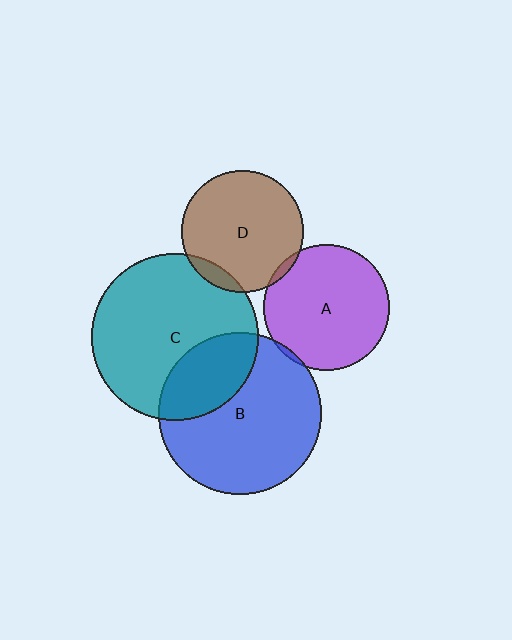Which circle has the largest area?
Circle C (teal).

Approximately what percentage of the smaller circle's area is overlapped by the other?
Approximately 5%.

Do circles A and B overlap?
Yes.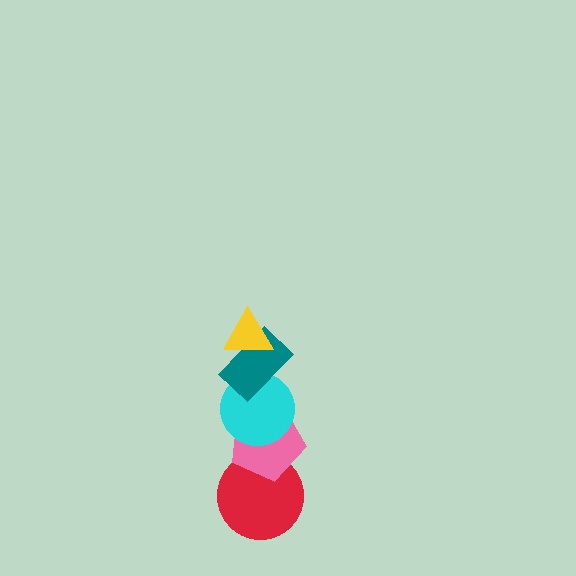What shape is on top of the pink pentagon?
The cyan circle is on top of the pink pentagon.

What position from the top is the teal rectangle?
The teal rectangle is 2nd from the top.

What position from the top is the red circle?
The red circle is 5th from the top.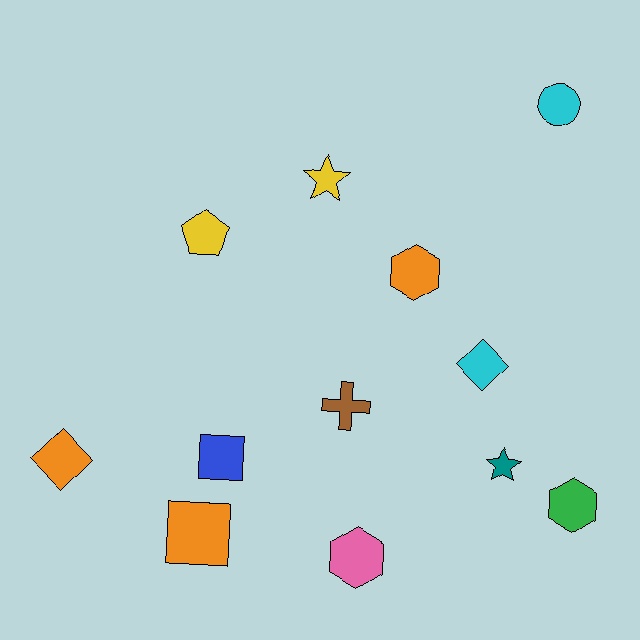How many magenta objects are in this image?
There are no magenta objects.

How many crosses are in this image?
There is 1 cross.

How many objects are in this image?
There are 12 objects.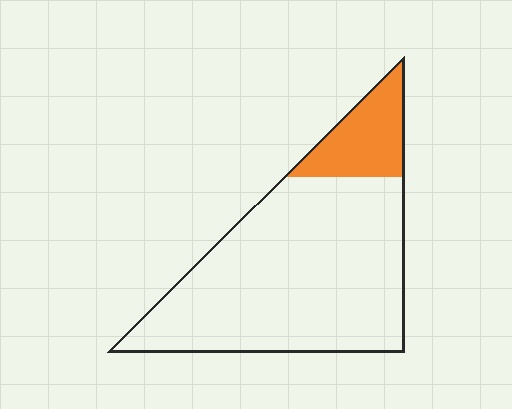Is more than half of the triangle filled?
No.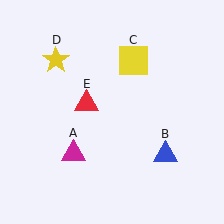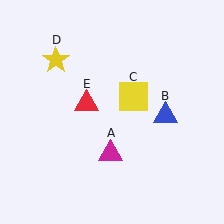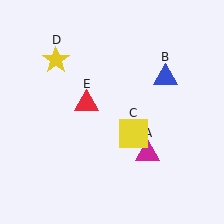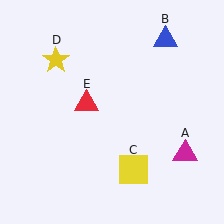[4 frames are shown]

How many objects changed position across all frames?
3 objects changed position: magenta triangle (object A), blue triangle (object B), yellow square (object C).